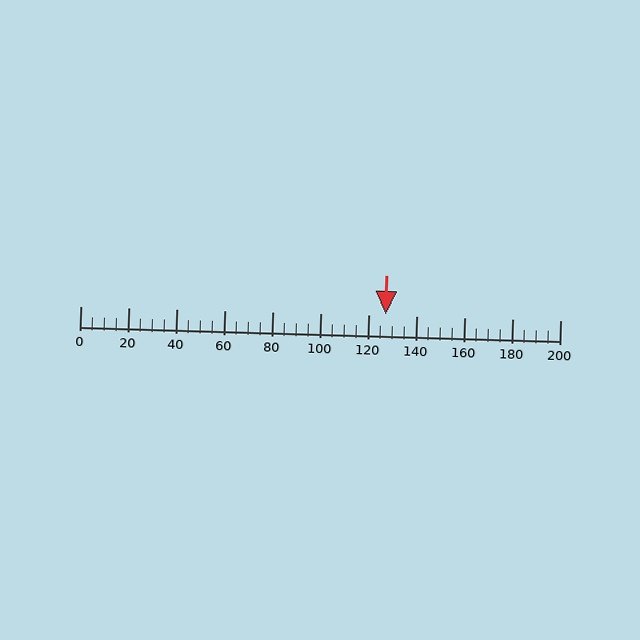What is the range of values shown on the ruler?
The ruler shows values from 0 to 200.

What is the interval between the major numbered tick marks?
The major tick marks are spaced 20 units apart.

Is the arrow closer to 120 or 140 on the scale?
The arrow is closer to 120.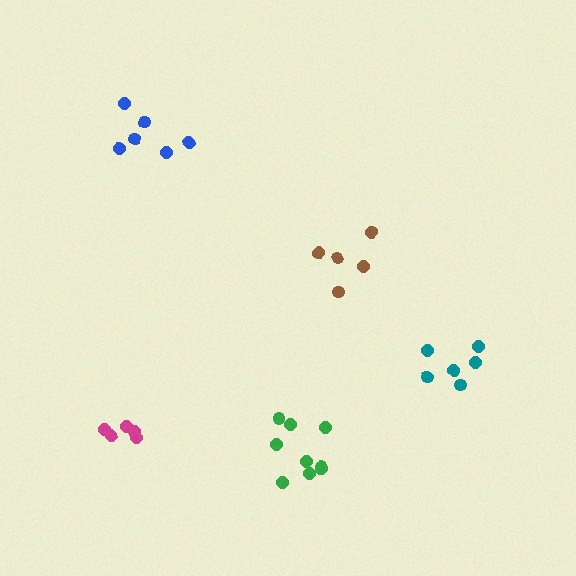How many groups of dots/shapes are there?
There are 5 groups.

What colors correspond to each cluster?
The clusters are colored: green, brown, teal, magenta, blue.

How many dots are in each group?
Group 1: 9 dots, Group 2: 5 dots, Group 3: 6 dots, Group 4: 5 dots, Group 5: 6 dots (31 total).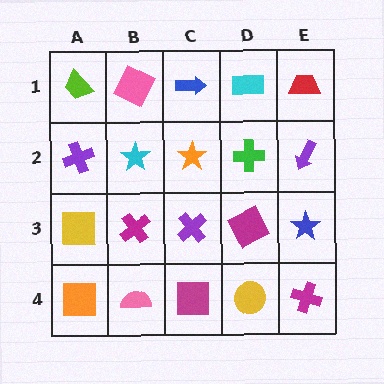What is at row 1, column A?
A lime trapezoid.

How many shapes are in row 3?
5 shapes.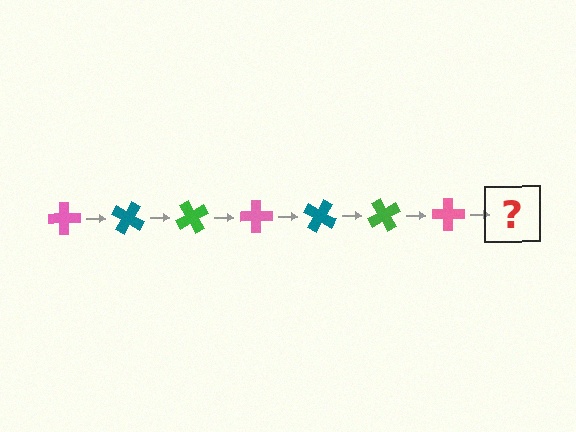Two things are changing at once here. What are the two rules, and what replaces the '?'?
The two rules are that it rotates 30 degrees each step and the color cycles through pink, teal, and green. The '?' should be a teal cross, rotated 210 degrees from the start.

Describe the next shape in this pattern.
It should be a teal cross, rotated 210 degrees from the start.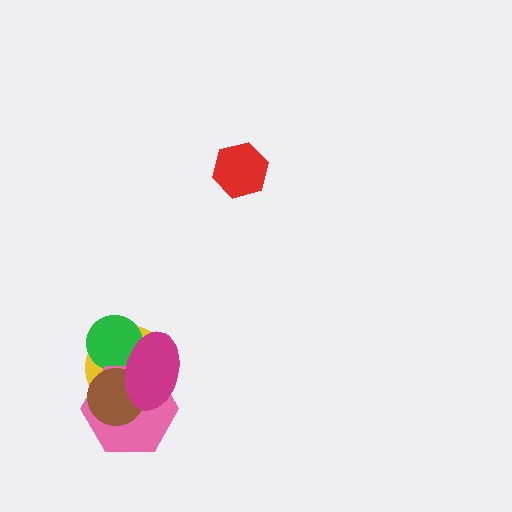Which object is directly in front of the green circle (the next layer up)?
The pink hexagon is directly in front of the green circle.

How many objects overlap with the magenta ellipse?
4 objects overlap with the magenta ellipse.